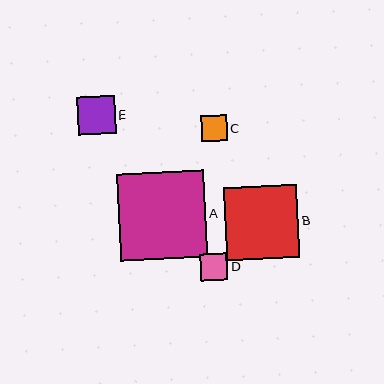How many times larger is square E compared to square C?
Square E is approximately 1.5 times the size of square C.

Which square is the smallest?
Square C is the smallest with a size of approximately 25 pixels.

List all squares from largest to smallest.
From largest to smallest: A, B, E, D, C.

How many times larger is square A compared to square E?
Square A is approximately 2.3 times the size of square E.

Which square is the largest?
Square A is the largest with a size of approximately 87 pixels.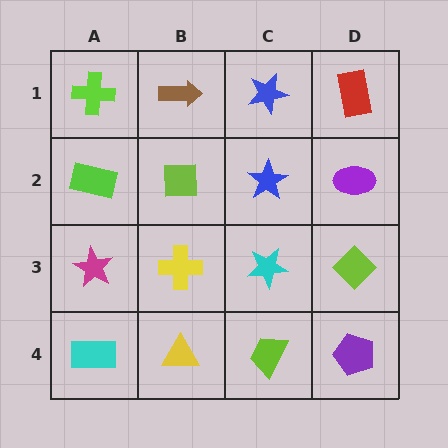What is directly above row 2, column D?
A red rectangle.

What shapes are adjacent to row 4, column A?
A magenta star (row 3, column A), a yellow triangle (row 4, column B).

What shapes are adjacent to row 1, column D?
A purple ellipse (row 2, column D), a blue star (row 1, column C).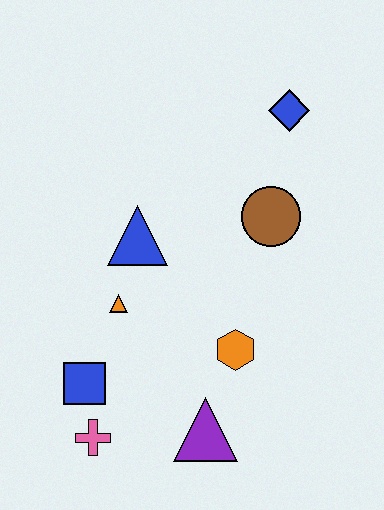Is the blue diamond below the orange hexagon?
No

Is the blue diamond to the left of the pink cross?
No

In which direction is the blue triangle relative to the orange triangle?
The blue triangle is above the orange triangle.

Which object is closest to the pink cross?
The blue square is closest to the pink cross.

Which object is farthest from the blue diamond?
The pink cross is farthest from the blue diamond.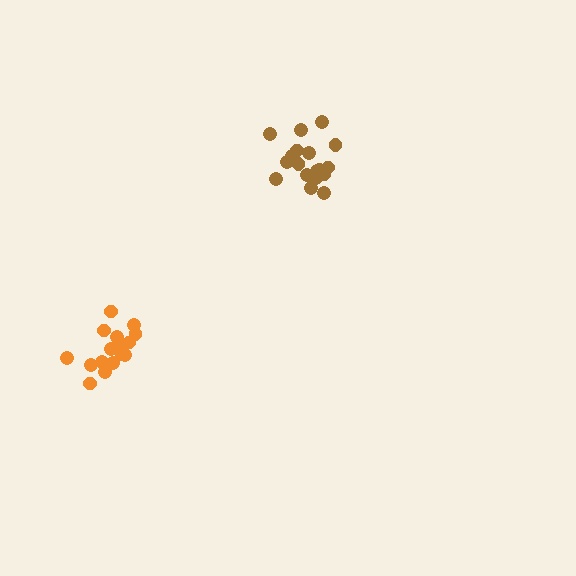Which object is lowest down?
The orange cluster is bottommost.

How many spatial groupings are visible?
There are 2 spatial groupings.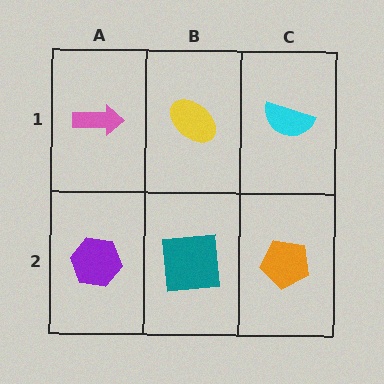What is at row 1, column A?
A pink arrow.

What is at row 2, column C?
An orange pentagon.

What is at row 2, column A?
A purple hexagon.